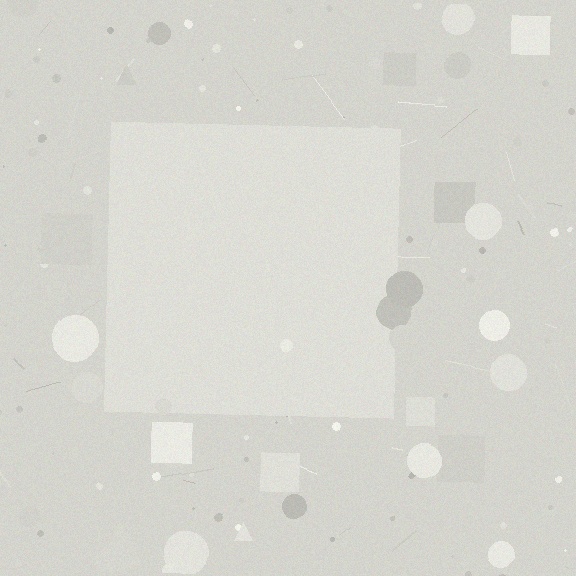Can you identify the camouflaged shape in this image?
The camouflaged shape is a square.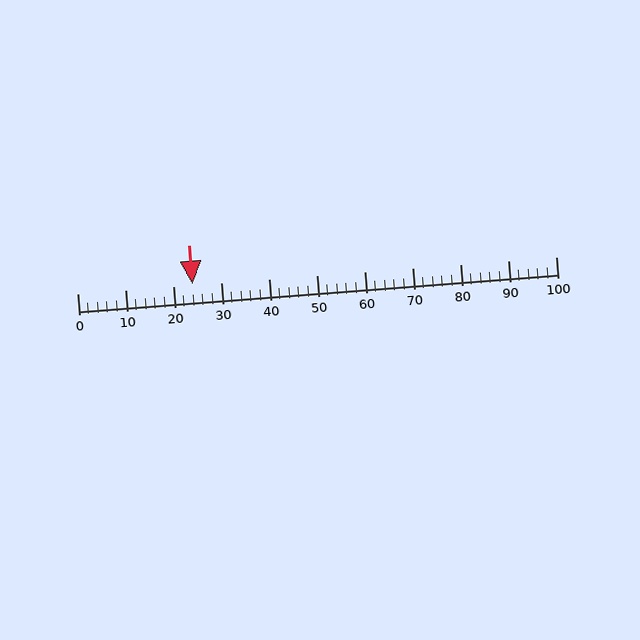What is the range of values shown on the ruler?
The ruler shows values from 0 to 100.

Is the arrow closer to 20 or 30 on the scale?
The arrow is closer to 20.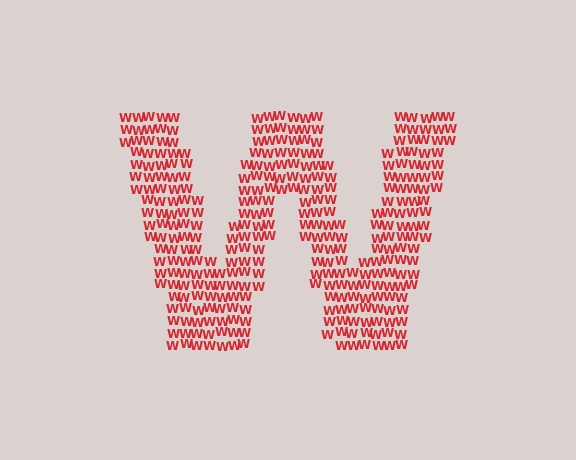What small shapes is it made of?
It is made of small letter W's.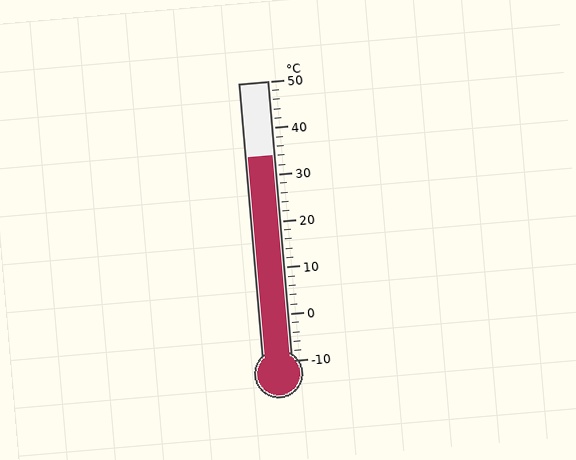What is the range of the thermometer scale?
The thermometer scale ranges from -10°C to 50°C.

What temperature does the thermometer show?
The thermometer shows approximately 34°C.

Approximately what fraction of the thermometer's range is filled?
The thermometer is filled to approximately 75% of its range.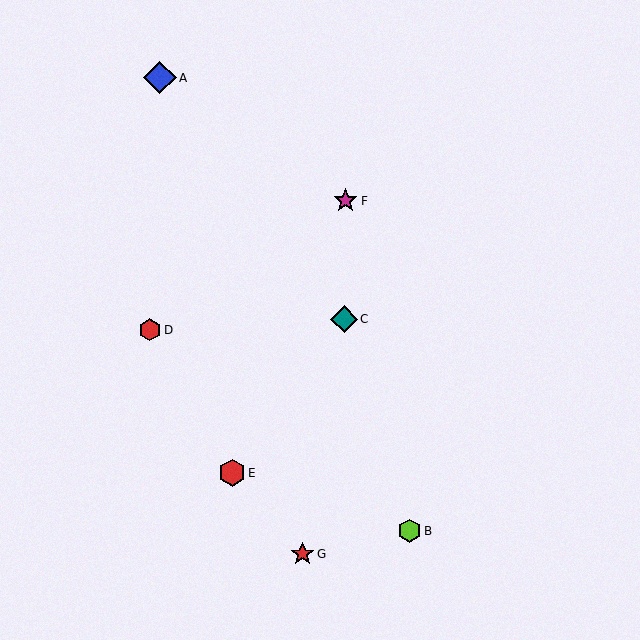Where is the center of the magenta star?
The center of the magenta star is at (346, 201).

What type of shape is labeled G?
Shape G is a red star.